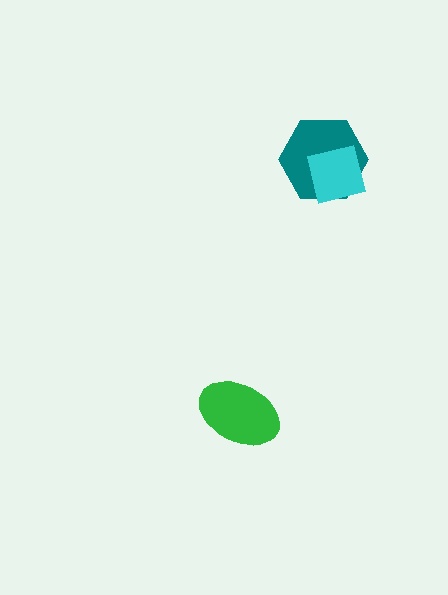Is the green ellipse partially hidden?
No, no other shape covers it.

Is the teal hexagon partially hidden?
Yes, it is partially covered by another shape.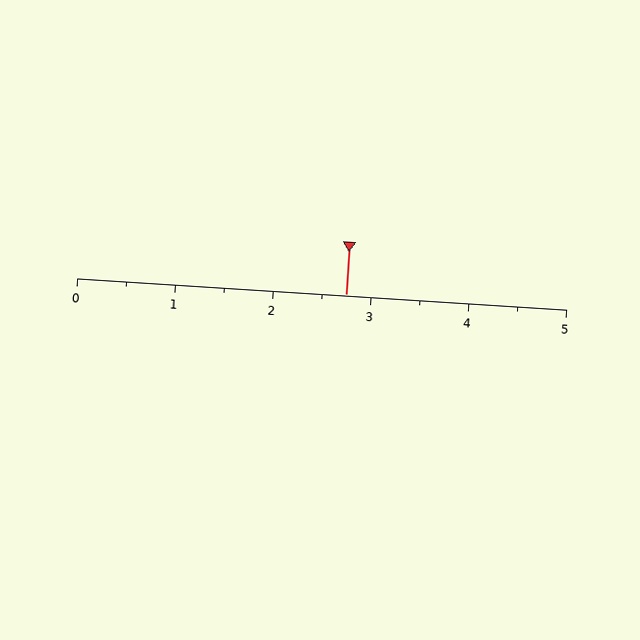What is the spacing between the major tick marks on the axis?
The major ticks are spaced 1 apart.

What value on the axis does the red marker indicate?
The marker indicates approximately 2.8.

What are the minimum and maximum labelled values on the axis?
The axis runs from 0 to 5.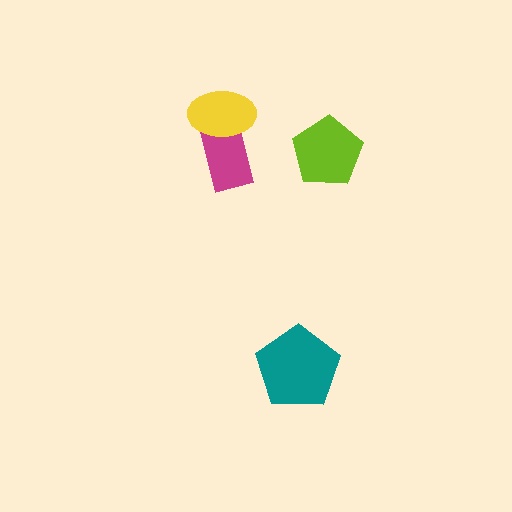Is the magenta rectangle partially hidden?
Yes, it is partially covered by another shape.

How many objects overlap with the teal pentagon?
0 objects overlap with the teal pentagon.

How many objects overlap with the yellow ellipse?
1 object overlaps with the yellow ellipse.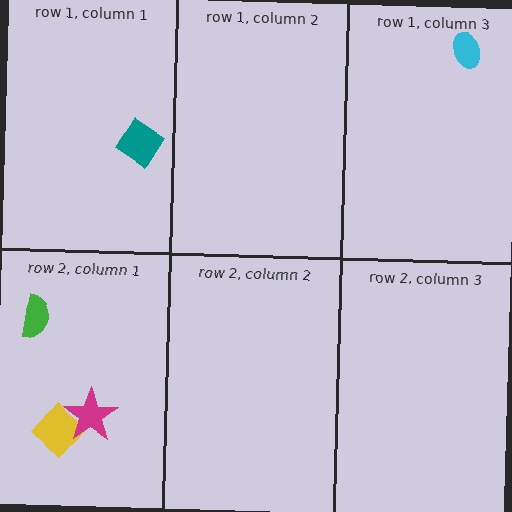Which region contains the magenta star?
The row 2, column 1 region.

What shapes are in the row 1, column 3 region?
The cyan ellipse.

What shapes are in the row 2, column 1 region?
The green semicircle, the yellow diamond, the magenta star.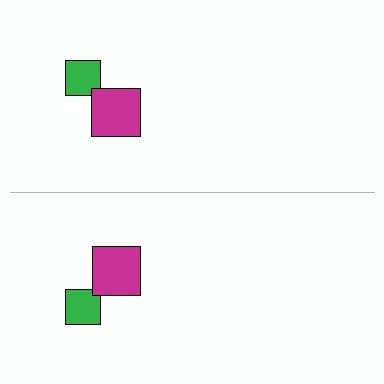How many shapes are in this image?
There are 4 shapes in this image.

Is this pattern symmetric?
Yes, this pattern has bilateral (reflection) symmetry.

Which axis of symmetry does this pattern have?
The pattern has a horizontal axis of symmetry running through the center of the image.